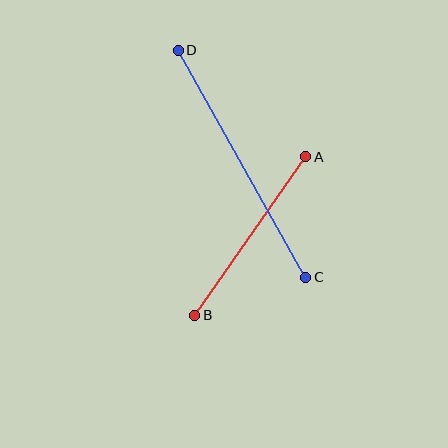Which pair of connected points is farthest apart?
Points C and D are farthest apart.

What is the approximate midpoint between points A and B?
The midpoint is at approximately (250, 236) pixels.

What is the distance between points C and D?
The distance is approximately 261 pixels.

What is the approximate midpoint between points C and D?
The midpoint is at approximately (242, 164) pixels.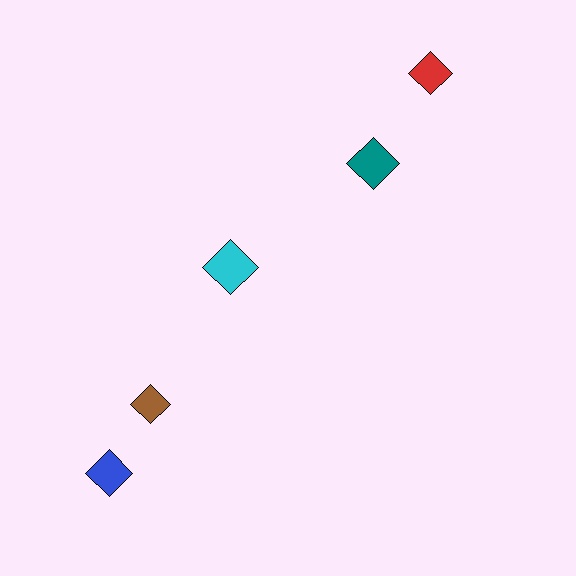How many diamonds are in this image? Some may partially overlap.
There are 5 diamonds.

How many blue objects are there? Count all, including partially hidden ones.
There is 1 blue object.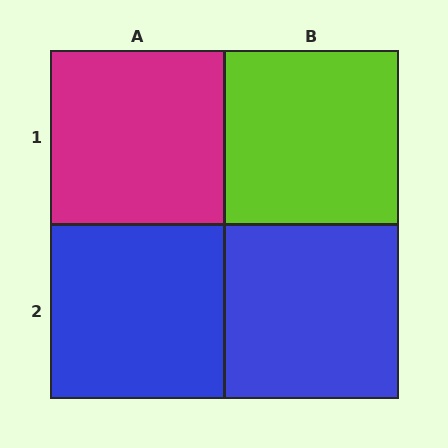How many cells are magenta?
1 cell is magenta.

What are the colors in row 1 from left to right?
Magenta, lime.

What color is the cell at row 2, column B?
Blue.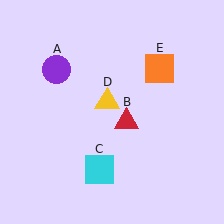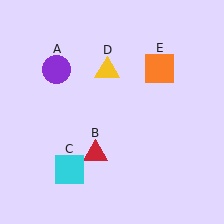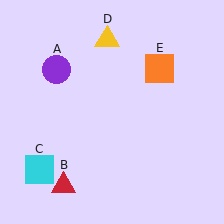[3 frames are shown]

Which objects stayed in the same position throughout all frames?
Purple circle (object A) and orange square (object E) remained stationary.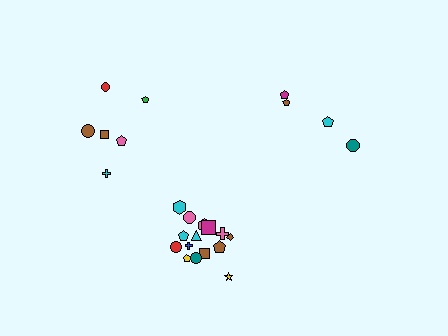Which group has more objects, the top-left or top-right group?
The top-left group.